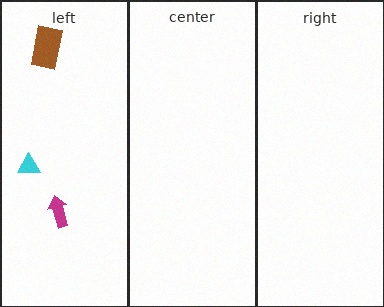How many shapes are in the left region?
3.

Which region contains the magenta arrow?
The left region.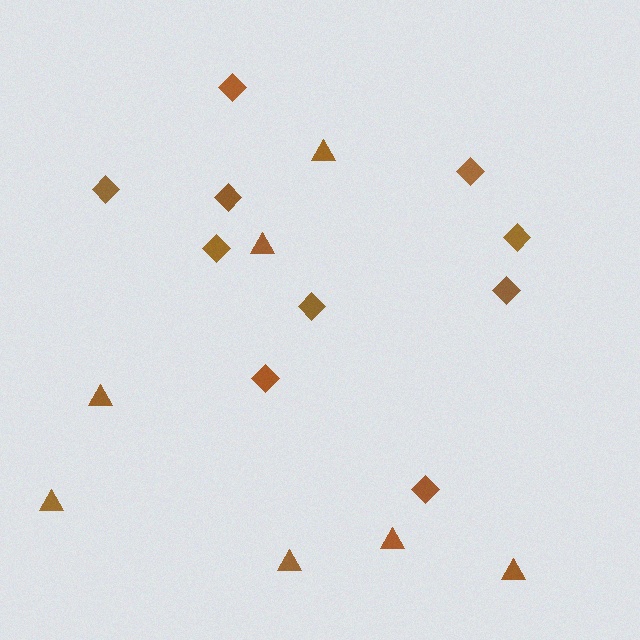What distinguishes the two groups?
There are 2 groups: one group of triangles (7) and one group of diamonds (10).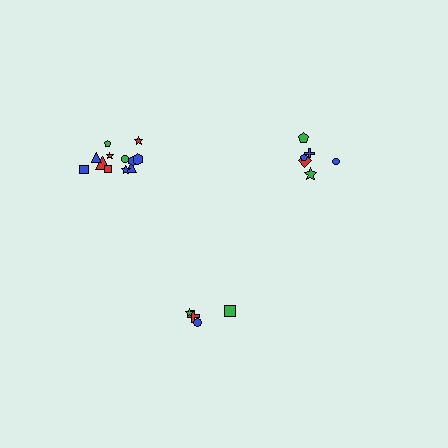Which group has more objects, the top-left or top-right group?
The top-left group.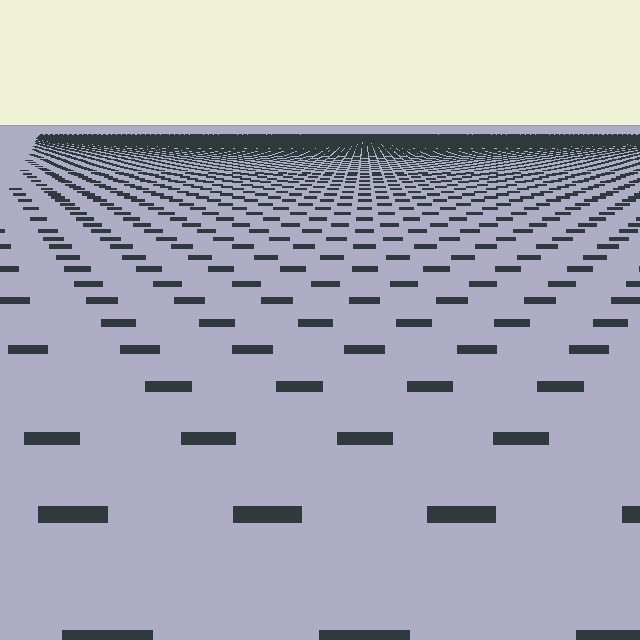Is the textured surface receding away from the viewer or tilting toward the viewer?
The surface is receding away from the viewer. Texture elements get smaller and denser toward the top.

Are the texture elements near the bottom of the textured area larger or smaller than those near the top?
Larger. Near the bottom, elements are closer to the viewer and appear at a bigger on-screen size.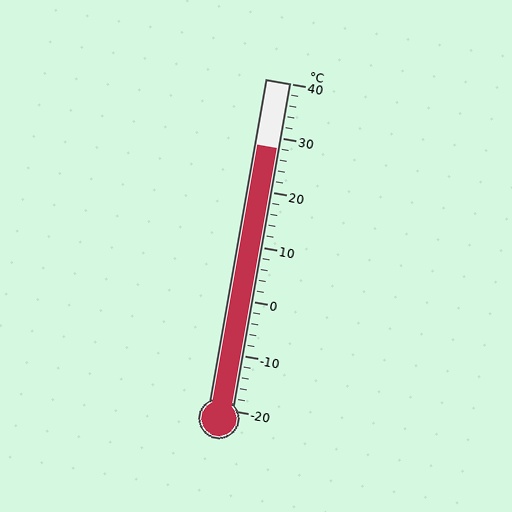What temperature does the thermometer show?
The thermometer shows approximately 28°C.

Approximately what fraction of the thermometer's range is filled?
The thermometer is filled to approximately 80% of its range.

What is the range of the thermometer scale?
The thermometer scale ranges from -20°C to 40°C.